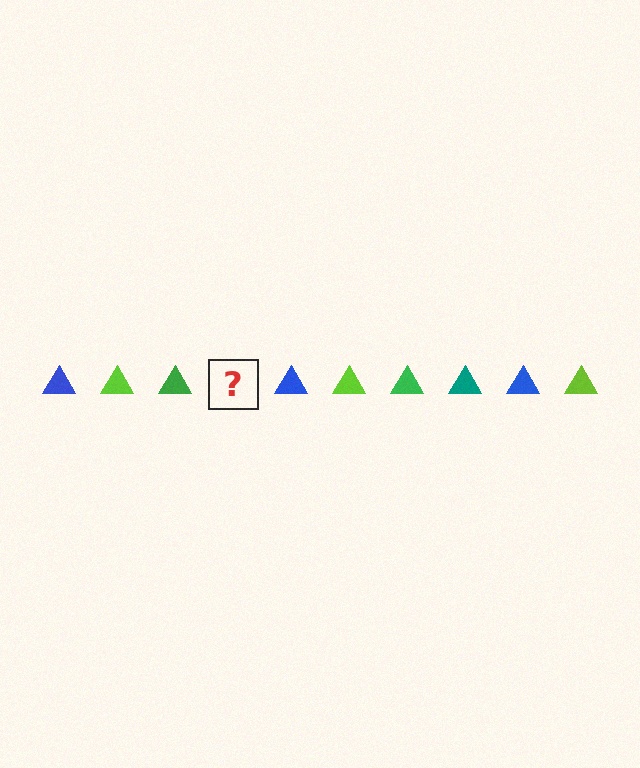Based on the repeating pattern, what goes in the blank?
The blank should be a teal triangle.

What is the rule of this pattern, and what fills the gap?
The rule is that the pattern cycles through blue, lime, green, teal triangles. The gap should be filled with a teal triangle.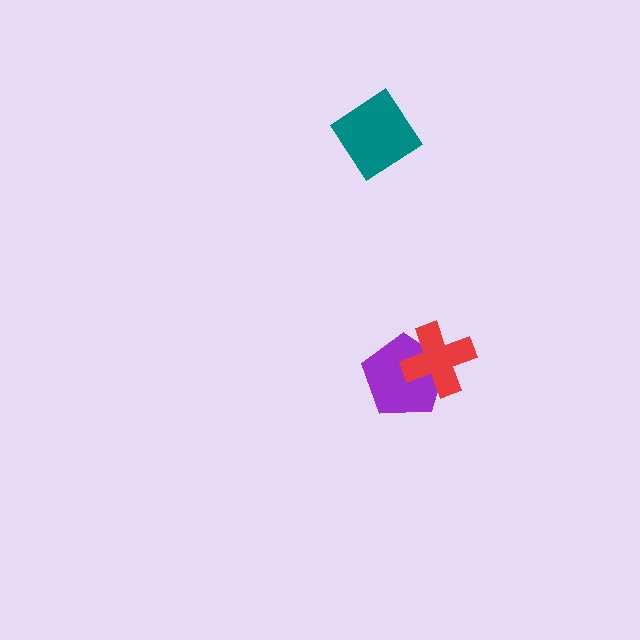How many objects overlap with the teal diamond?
0 objects overlap with the teal diamond.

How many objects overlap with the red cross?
1 object overlaps with the red cross.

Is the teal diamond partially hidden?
No, no other shape covers it.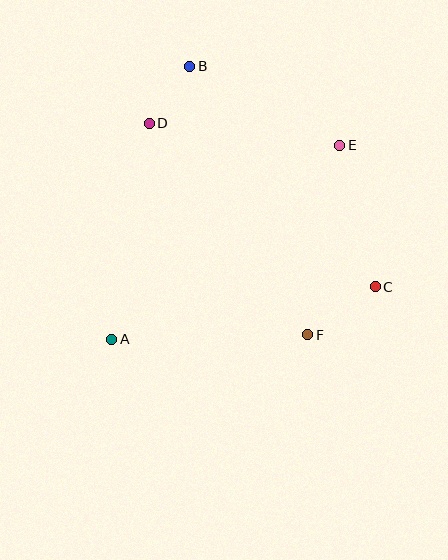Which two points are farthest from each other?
Points A and E are farthest from each other.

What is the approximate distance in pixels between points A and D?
The distance between A and D is approximately 219 pixels.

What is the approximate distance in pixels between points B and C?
The distance between B and C is approximately 288 pixels.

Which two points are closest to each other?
Points B and D are closest to each other.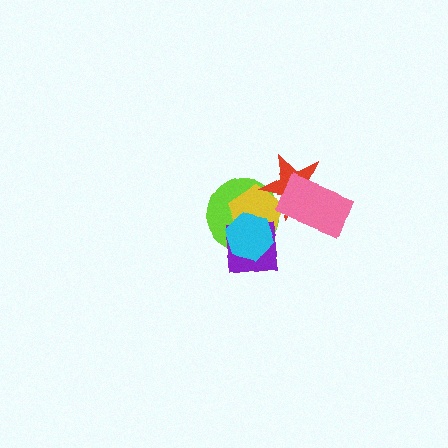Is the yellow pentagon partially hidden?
Yes, it is partially covered by another shape.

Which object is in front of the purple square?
The cyan hexagon is in front of the purple square.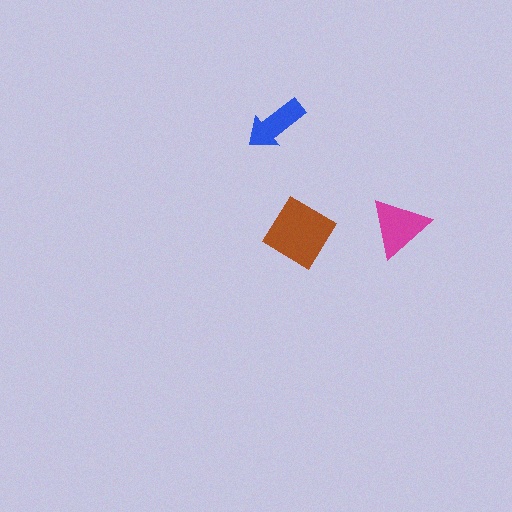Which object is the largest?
The brown diamond.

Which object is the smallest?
The blue arrow.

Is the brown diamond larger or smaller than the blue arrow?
Larger.